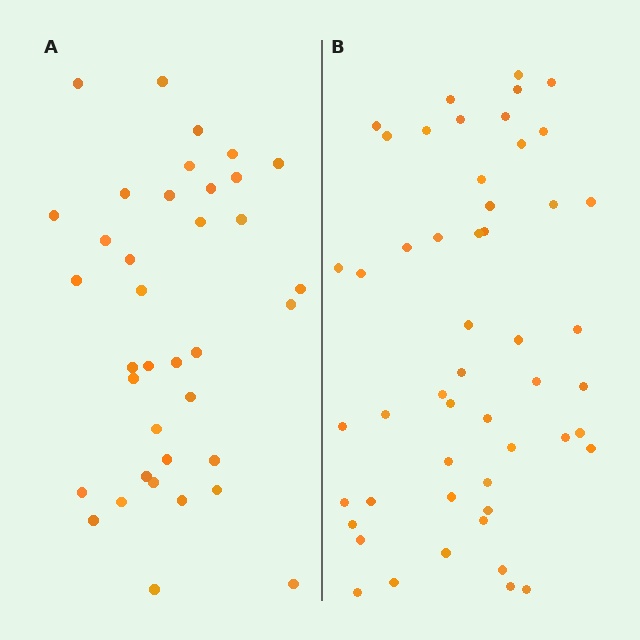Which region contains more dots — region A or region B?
Region B (the right region) has more dots.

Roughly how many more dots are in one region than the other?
Region B has approximately 15 more dots than region A.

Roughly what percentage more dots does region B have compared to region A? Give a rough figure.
About 40% more.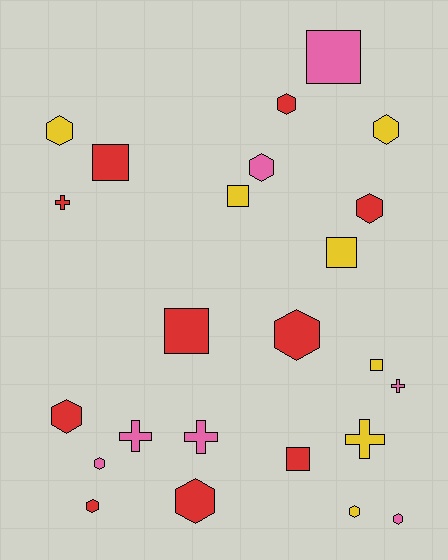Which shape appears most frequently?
Hexagon, with 12 objects.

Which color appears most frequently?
Red, with 10 objects.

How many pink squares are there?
There is 1 pink square.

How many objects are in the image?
There are 24 objects.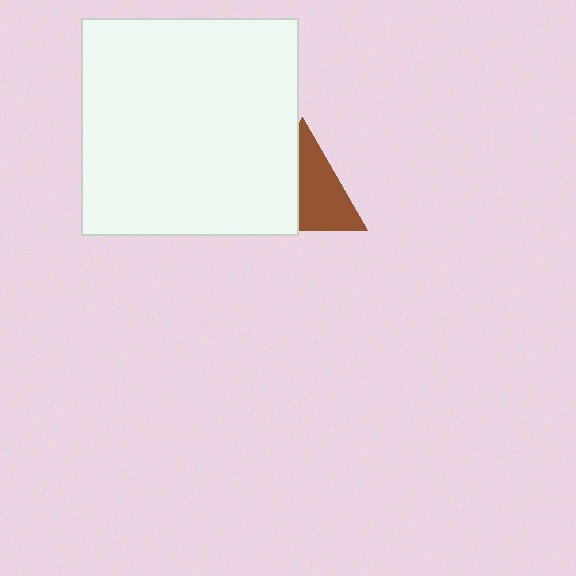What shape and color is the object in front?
The object in front is a white square.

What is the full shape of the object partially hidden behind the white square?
The partially hidden object is a brown triangle.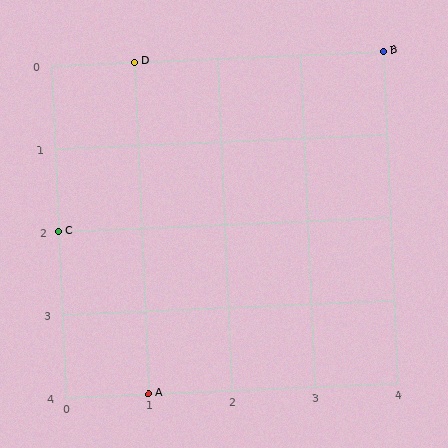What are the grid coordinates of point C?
Point C is at grid coordinates (0, 2).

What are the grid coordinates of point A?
Point A is at grid coordinates (1, 4).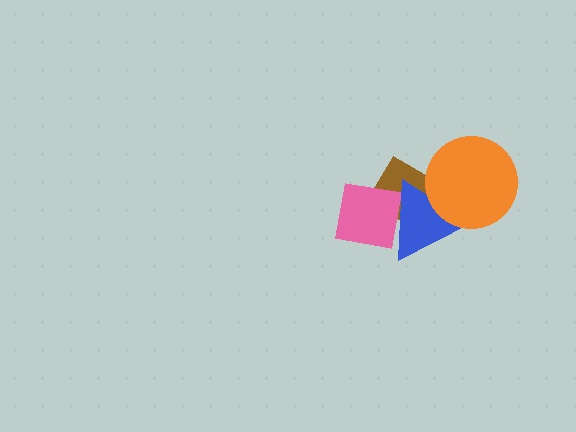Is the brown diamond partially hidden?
Yes, it is partially covered by another shape.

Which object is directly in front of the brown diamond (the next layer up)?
The pink square is directly in front of the brown diamond.